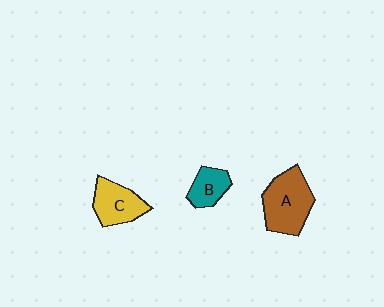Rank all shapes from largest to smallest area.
From largest to smallest: A (brown), C (yellow), B (teal).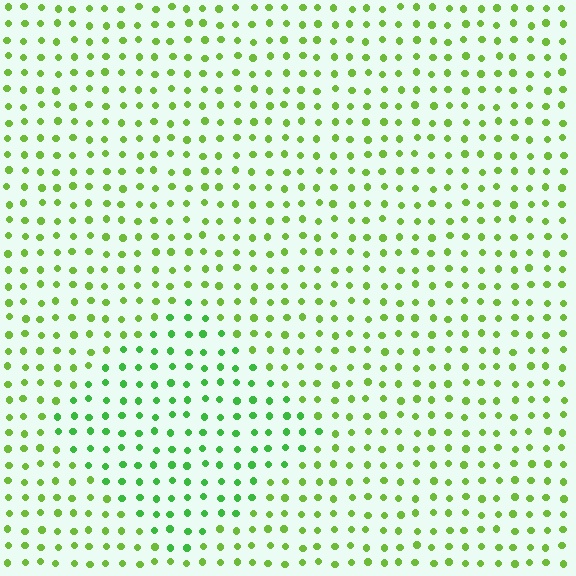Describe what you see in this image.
The image is filled with small lime elements in a uniform arrangement. A diamond-shaped region is visible where the elements are tinted to a slightly different hue, forming a subtle color boundary.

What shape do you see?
I see a diamond.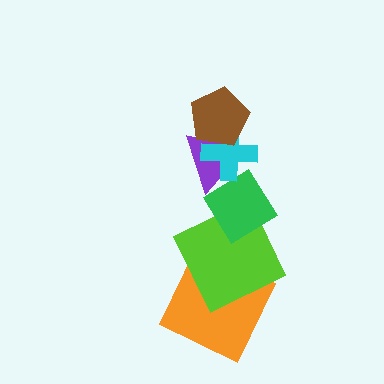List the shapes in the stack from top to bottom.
From top to bottom: the brown pentagon, the cyan cross, the purple triangle, the green diamond, the lime square, the orange square.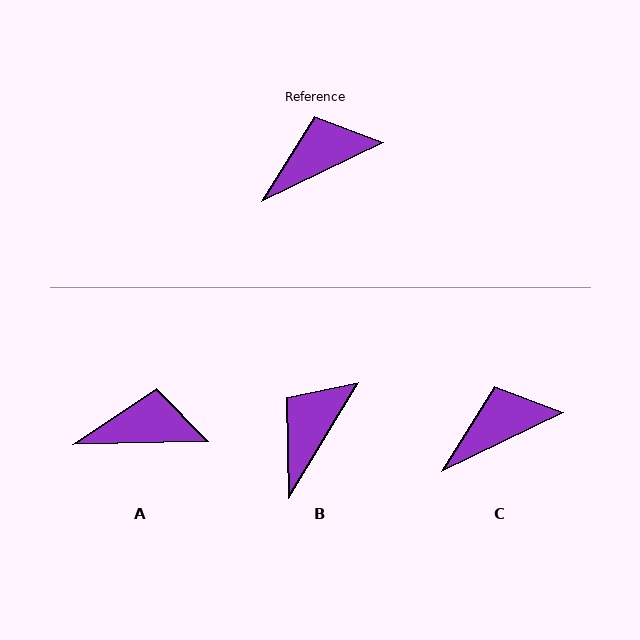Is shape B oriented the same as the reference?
No, it is off by about 33 degrees.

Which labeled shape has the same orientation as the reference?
C.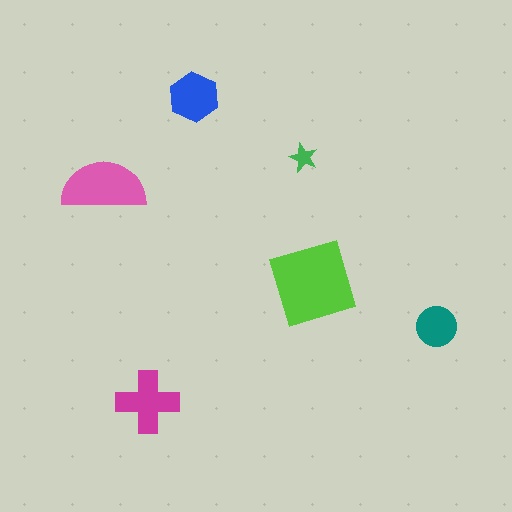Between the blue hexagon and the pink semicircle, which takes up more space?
The pink semicircle.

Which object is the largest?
The lime diamond.